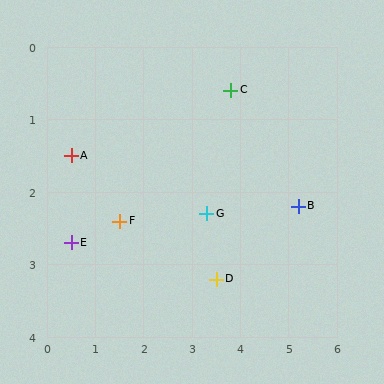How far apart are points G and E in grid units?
Points G and E are about 2.8 grid units apart.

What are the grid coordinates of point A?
Point A is at approximately (0.5, 1.5).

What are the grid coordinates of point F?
Point F is at approximately (1.5, 2.4).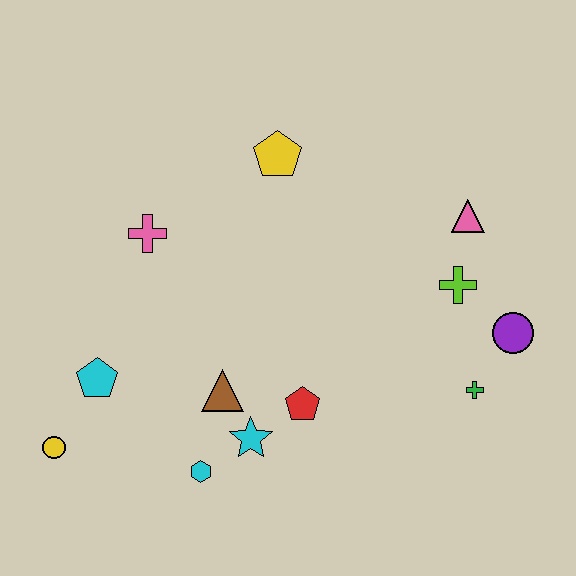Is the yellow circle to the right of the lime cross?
No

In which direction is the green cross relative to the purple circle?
The green cross is below the purple circle.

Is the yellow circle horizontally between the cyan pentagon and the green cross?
No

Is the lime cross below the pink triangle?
Yes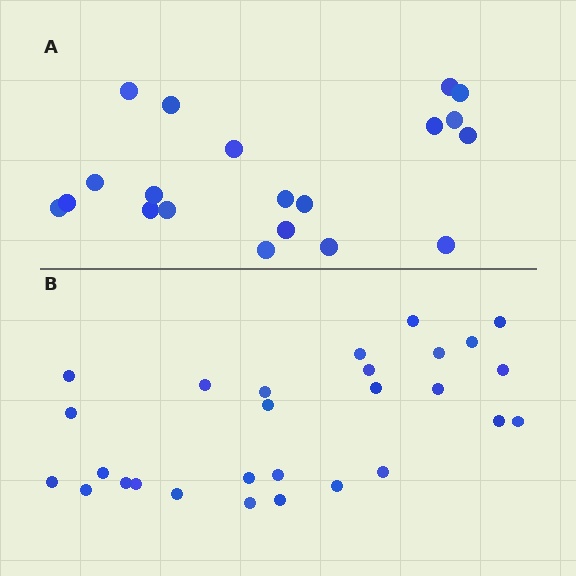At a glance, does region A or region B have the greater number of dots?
Region B (the bottom region) has more dots.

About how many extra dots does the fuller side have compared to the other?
Region B has roughly 8 or so more dots than region A.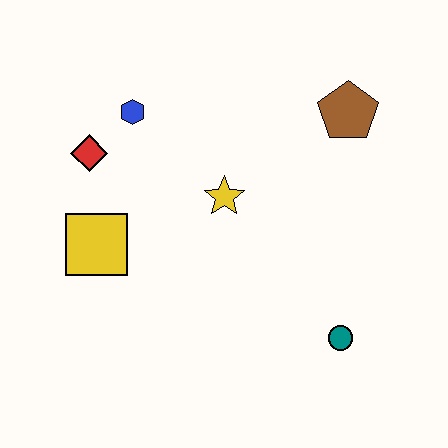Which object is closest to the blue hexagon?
The red diamond is closest to the blue hexagon.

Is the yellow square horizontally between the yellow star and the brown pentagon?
No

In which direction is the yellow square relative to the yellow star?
The yellow square is to the left of the yellow star.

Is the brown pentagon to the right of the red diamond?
Yes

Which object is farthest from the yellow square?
The brown pentagon is farthest from the yellow square.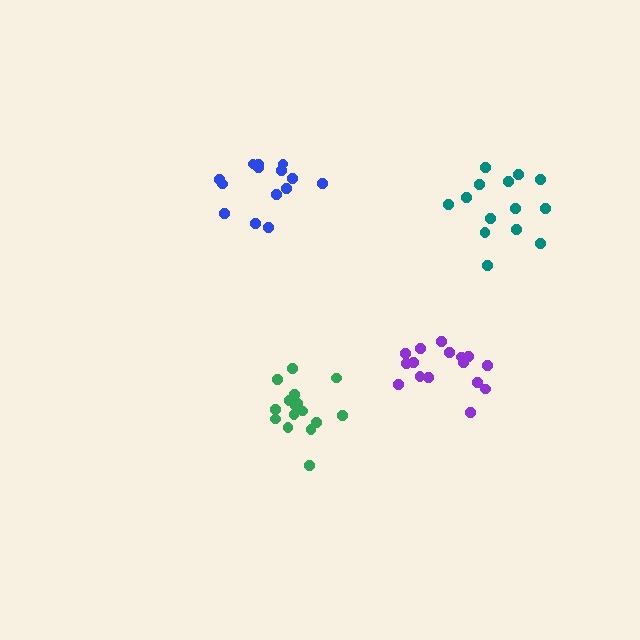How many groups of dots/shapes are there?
There are 4 groups.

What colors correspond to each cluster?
The clusters are colored: purple, blue, green, teal.